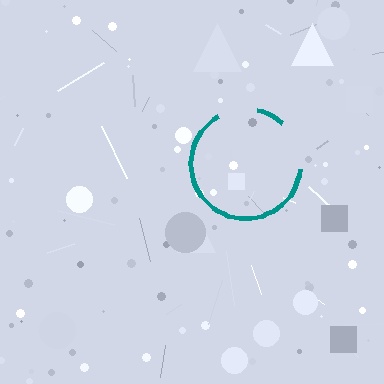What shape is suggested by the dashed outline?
The dashed outline suggests a circle.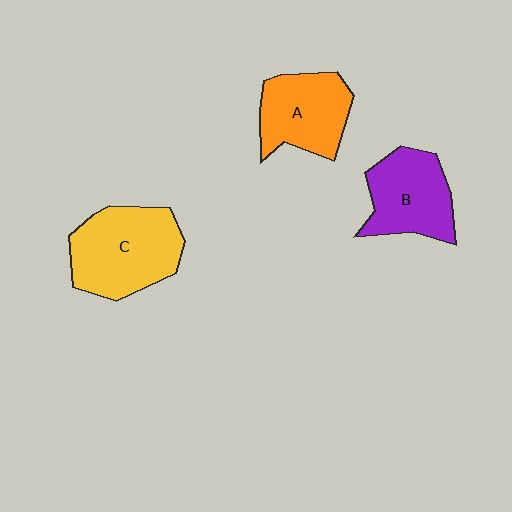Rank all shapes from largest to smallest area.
From largest to smallest: C (yellow), B (purple), A (orange).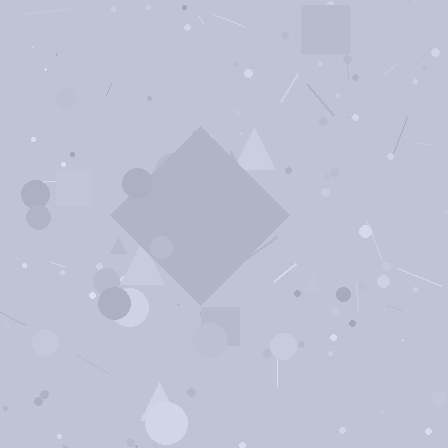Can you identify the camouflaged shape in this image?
The camouflaged shape is a diamond.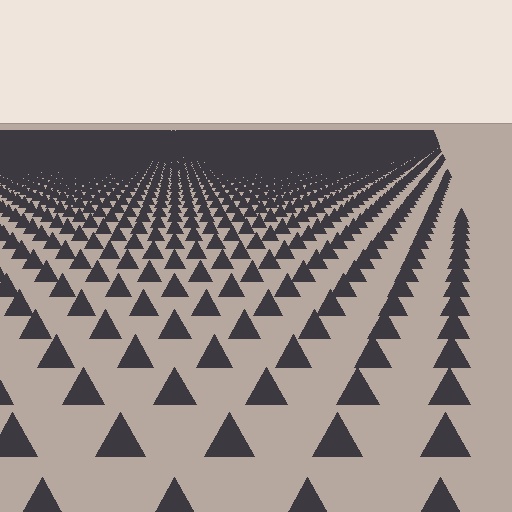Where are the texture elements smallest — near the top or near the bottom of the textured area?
Near the top.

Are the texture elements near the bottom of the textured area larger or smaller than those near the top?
Larger. Near the bottom, elements are closer to the viewer and appear at a bigger on-screen size.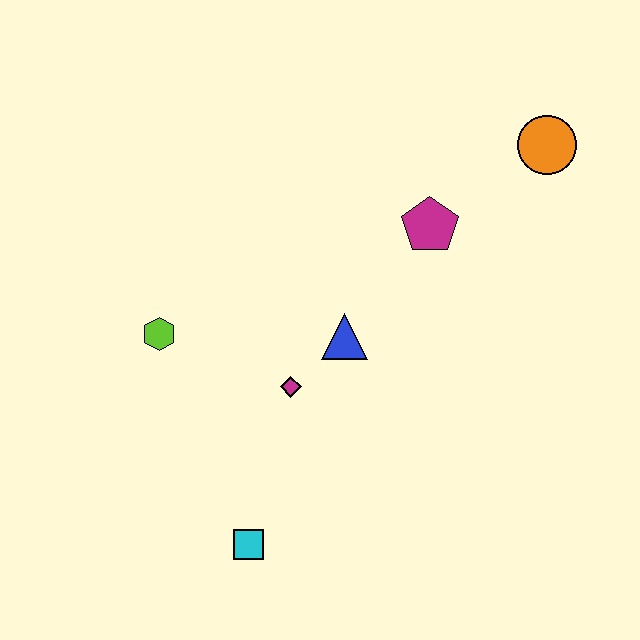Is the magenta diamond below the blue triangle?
Yes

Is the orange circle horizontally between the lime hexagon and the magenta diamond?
No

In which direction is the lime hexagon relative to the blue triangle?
The lime hexagon is to the left of the blue triangle.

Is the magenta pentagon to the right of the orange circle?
No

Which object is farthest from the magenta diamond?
The orange circle is farthest from the magenta diamond.